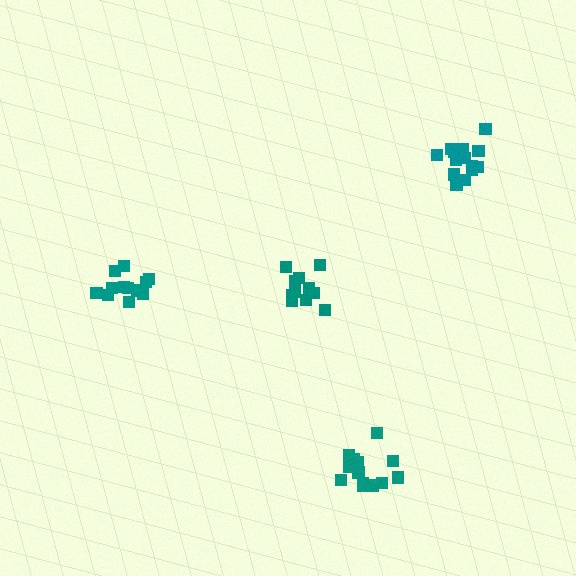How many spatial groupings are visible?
There are 4 spatial groupings.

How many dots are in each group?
Group 1: 13 dots, Group 2: 13 dots, Group 3: 11 dots, Group 4: 14 dots (51 total).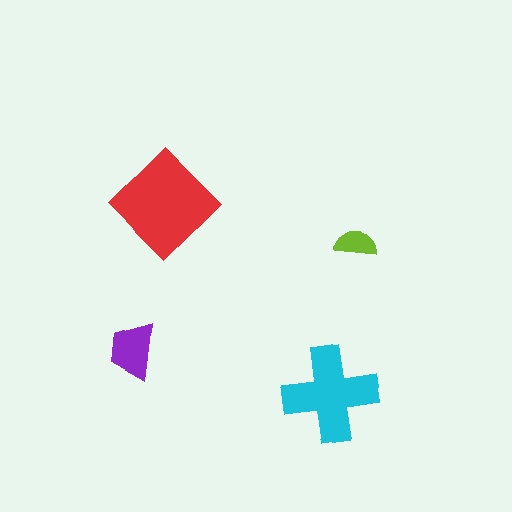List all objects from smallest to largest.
The lime semicircle, the purple trapezoid, the cyan cross, the red diamond.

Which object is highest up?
The red diamond is topmost.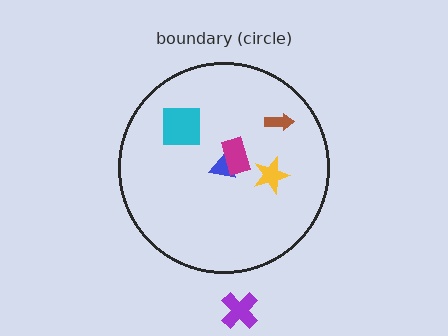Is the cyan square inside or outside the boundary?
Inside.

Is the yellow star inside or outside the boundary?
Inside.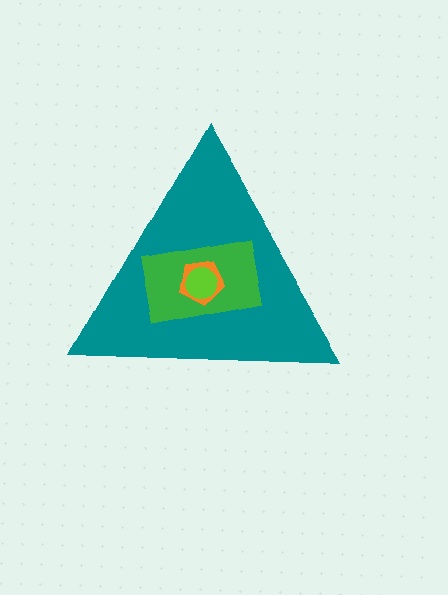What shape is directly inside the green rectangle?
The orange pentagon.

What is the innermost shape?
The lime circle.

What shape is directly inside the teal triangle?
The green rectangle.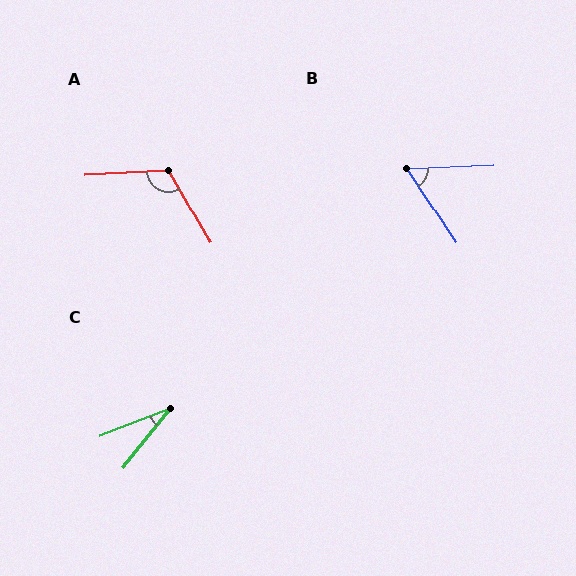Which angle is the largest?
A, at approximately 117 degrees.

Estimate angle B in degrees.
Approximately 59 degrees.